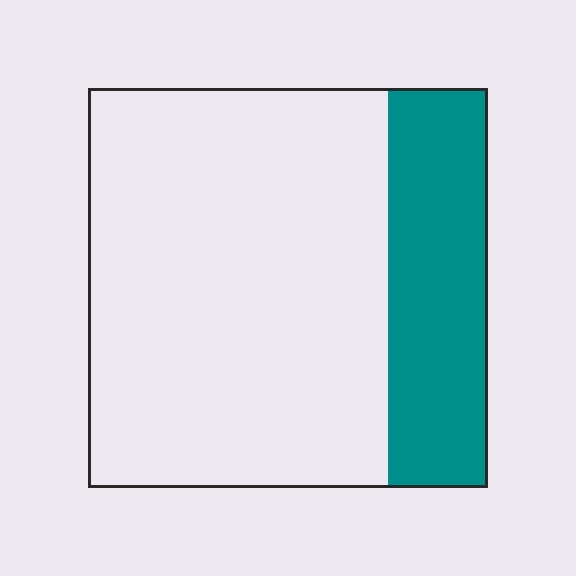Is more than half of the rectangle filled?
No.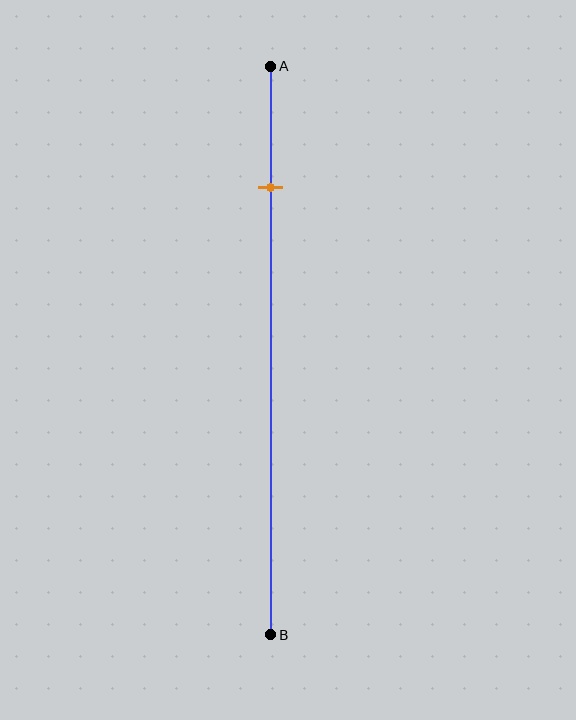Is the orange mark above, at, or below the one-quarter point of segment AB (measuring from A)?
The orange mark is above the one-quarter point of segment AB.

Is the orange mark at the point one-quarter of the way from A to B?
No, the mark is at about 20% from A, not at the 25% one-quarter point.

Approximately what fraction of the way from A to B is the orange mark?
The orange mark is approximately 20% of the way from A to B.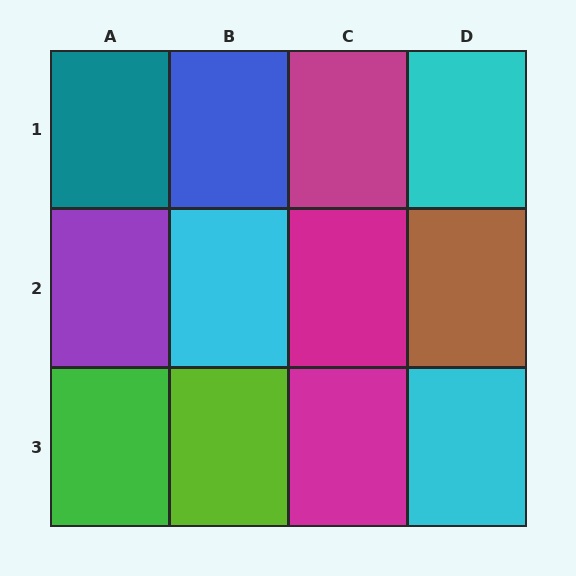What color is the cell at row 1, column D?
Cyan.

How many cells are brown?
1 cell is brown.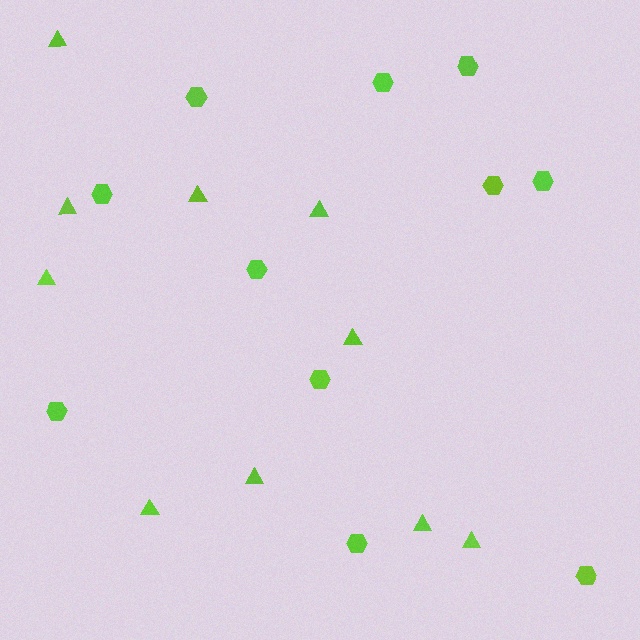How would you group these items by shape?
There are 2 groups: one group of triangles (10) and one group of hexagons (11).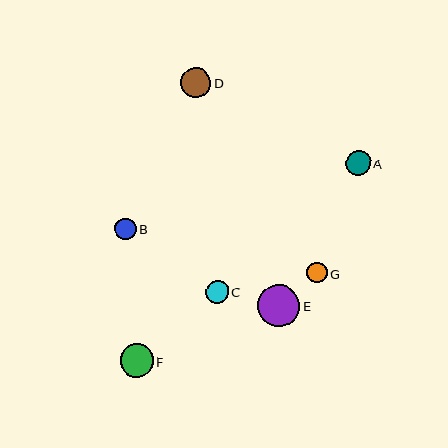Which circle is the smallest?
Circle G is the smallest with a size of approximately 20 pixels.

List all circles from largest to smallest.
From largest to smallest: E, F, D, A, C, B, G.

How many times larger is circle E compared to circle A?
Circle E is approximately 1.7 times the size of circle A.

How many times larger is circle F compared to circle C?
Circle F is approximately 1.5 times the size of circle C.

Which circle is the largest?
Circle E is the largest with a size of approximately 42 pixels.